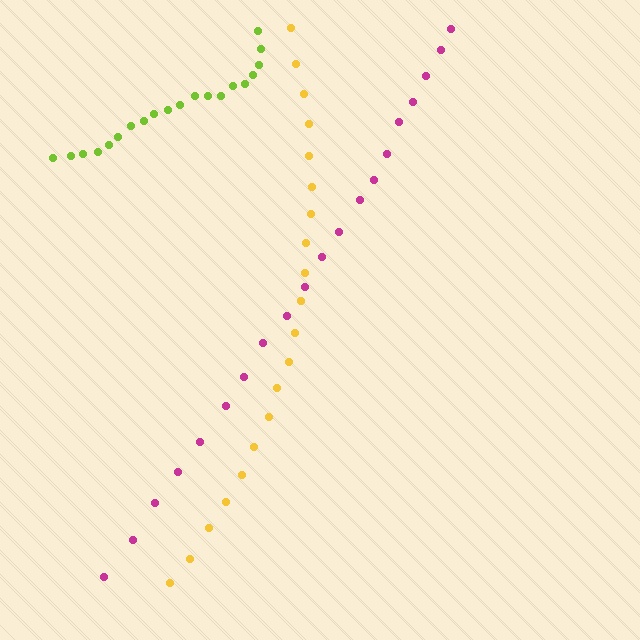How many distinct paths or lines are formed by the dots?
There are 3 distinct paths.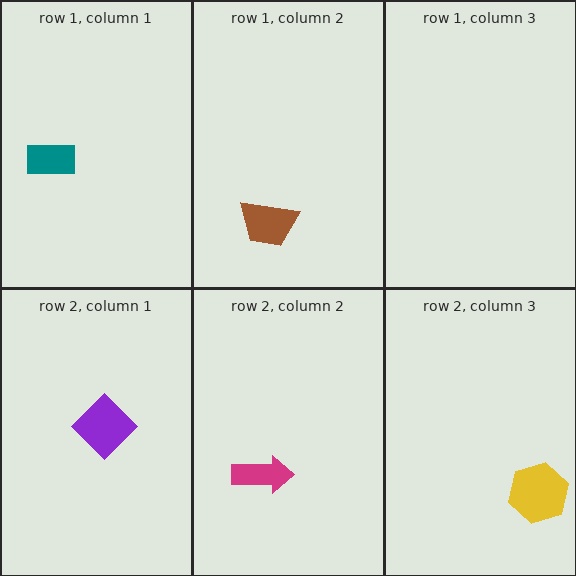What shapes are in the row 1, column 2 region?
The brown trapezoid.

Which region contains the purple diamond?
The row 2, column 1 region.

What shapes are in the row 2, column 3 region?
The yellow hexagon.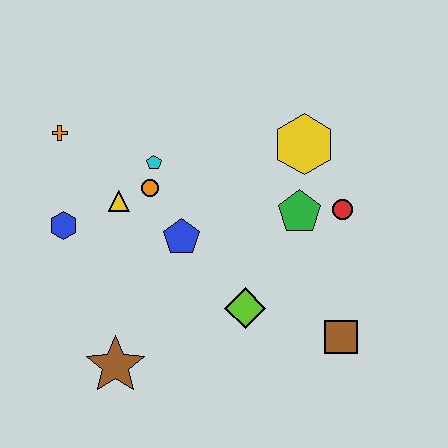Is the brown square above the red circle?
No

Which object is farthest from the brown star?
The yellow hexagon is farthest from the brown star.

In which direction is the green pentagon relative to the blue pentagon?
The green pentagon is to the right of the blue pentagon.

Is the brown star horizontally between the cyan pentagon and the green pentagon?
No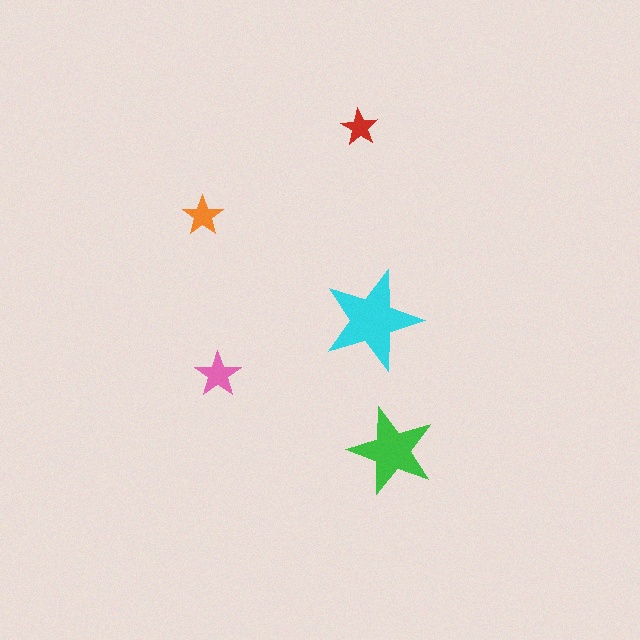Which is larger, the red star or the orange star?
The orange one.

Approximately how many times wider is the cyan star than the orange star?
About 2.5 times wider.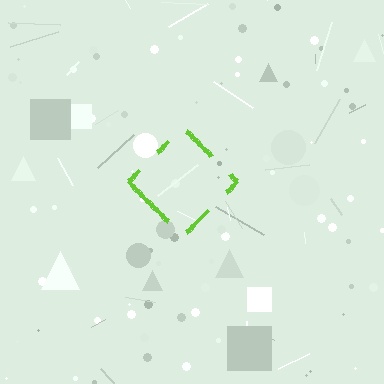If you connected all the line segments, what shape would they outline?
They would outline a diamond.